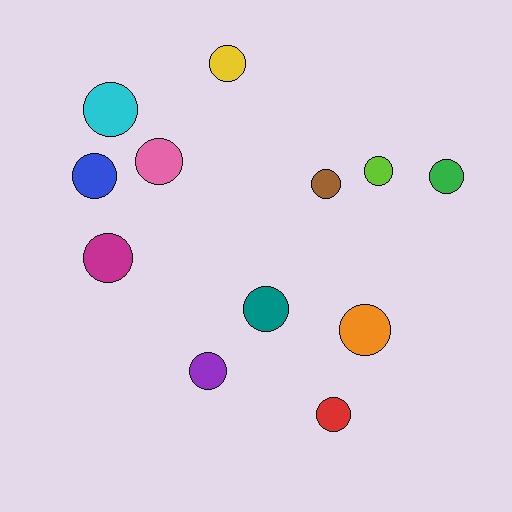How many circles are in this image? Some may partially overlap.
There are 12 circles.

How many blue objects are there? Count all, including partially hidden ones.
There is 1 blue object.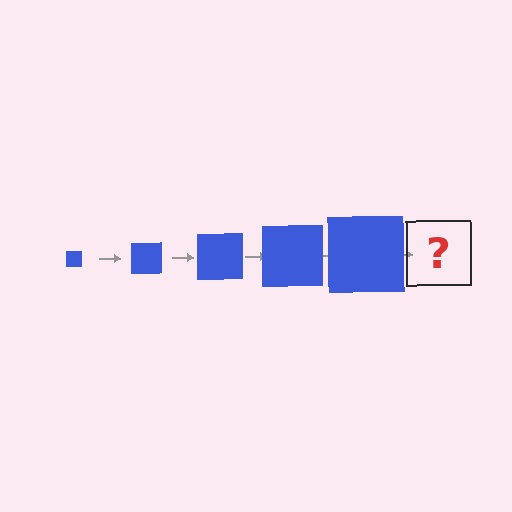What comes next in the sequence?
The next element should be a blue square, larger than the previous one.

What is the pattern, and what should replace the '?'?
The pattern is that the square gets progressively larger each step. The '?' should be a blue square, larger than the previous one.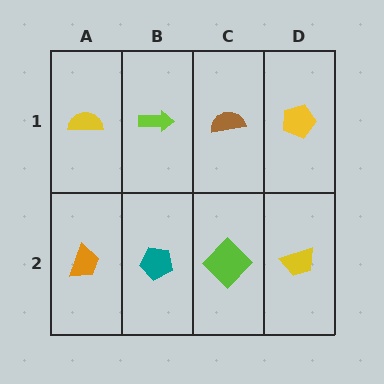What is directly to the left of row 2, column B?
An orange trapezoid.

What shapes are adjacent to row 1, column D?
A yellow trapezoid (row 2, column D), a brown semicircle (row 1, column C).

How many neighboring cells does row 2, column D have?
2.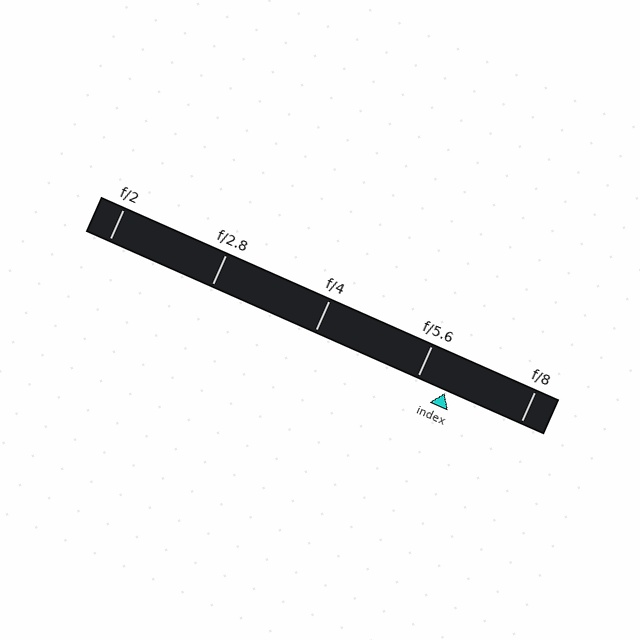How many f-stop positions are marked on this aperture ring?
There are 5 f-stop positions marked.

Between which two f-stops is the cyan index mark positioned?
The index mark is between f/5.6 and f/8.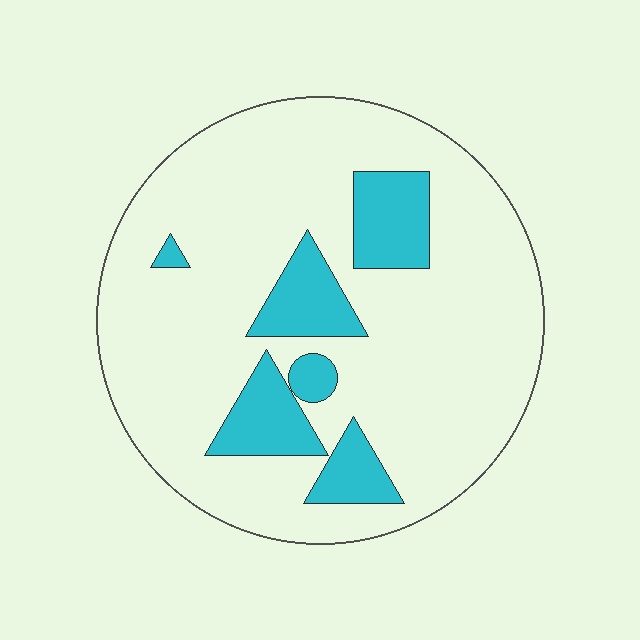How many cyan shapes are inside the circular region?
6.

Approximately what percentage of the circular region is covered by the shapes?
Approximately 20%.